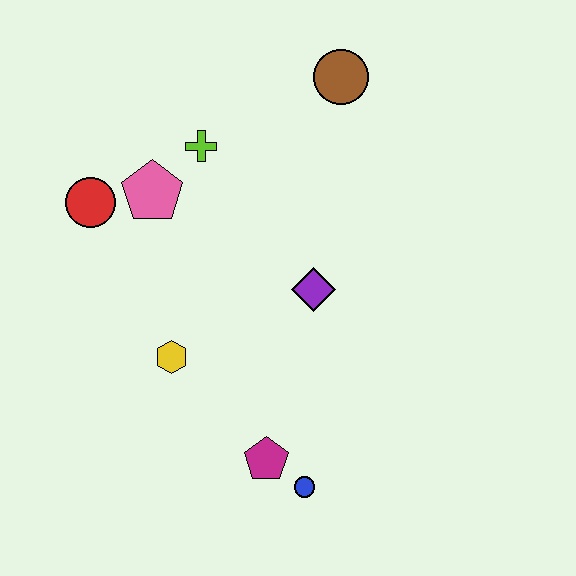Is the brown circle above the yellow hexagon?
Yes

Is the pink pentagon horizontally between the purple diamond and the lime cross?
No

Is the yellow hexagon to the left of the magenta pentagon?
Yes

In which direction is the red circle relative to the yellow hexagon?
The red circle is above the yellow hexagon.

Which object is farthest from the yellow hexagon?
The brown circle is farthest from the yellow hexagon.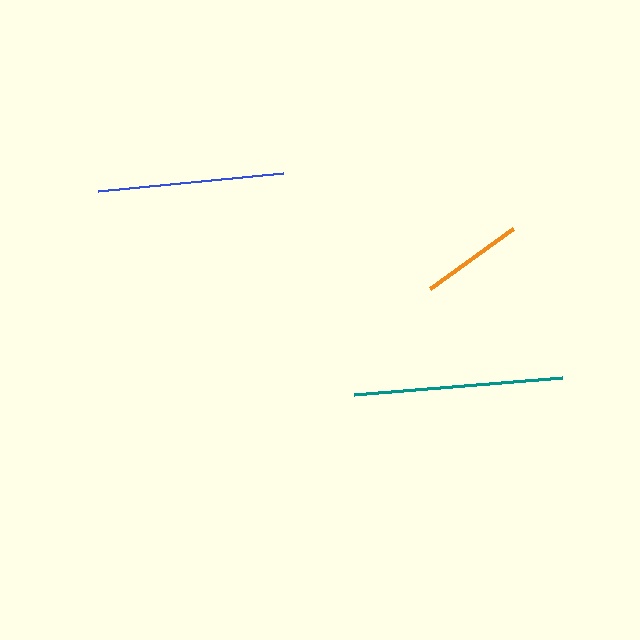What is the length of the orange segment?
The orange segment is approximately 103 pixels long.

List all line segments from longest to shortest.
From longest to shortest: teal, blue, orange.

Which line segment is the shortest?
The orange line is the shortest at approximately 103 pixels.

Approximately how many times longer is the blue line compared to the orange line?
The blue line is approximately 1.8 times the length of the orange line.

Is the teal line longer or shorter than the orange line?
The teal line is longer than the orange line.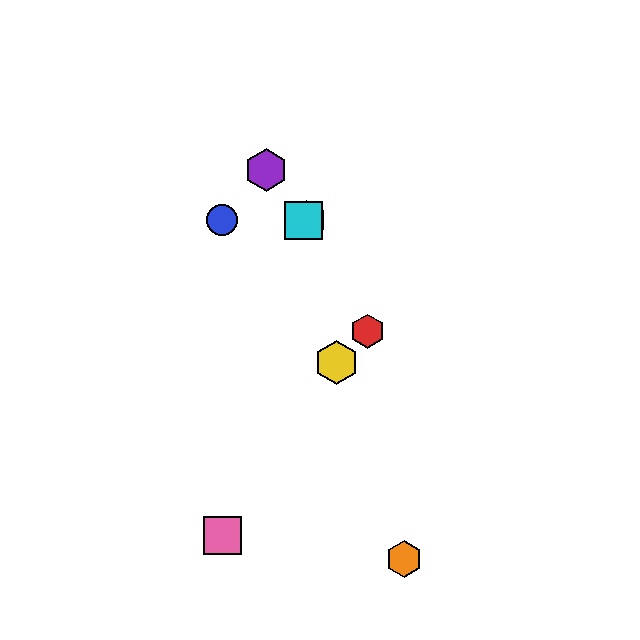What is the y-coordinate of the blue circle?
The blue circle is at y≈220.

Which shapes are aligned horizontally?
The blue circle, the green hexagon, the cyan square are aligned horizontally.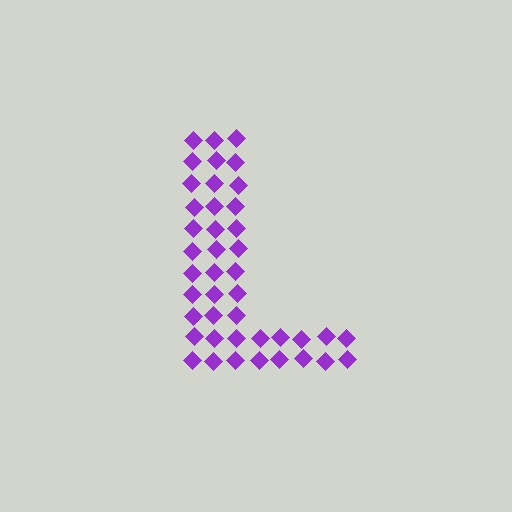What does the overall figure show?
The overall figure shows the letter L.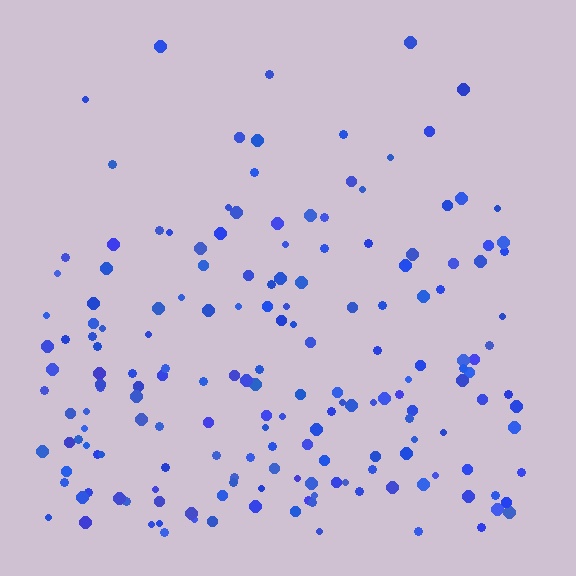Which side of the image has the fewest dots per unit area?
The top.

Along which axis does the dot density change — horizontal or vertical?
Vertical.